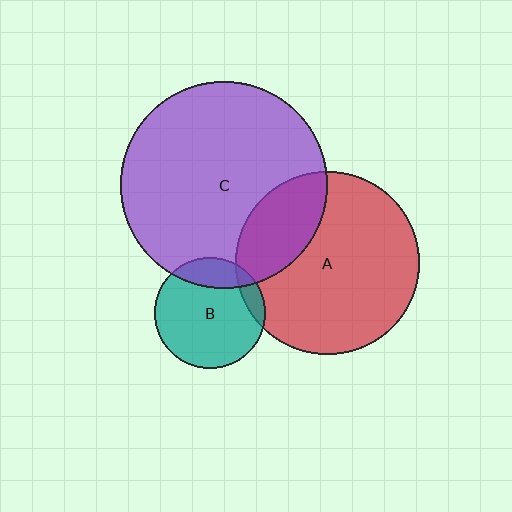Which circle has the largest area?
Circle C (purple).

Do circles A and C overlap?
Yes.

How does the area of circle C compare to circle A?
Approximately 1.3 times.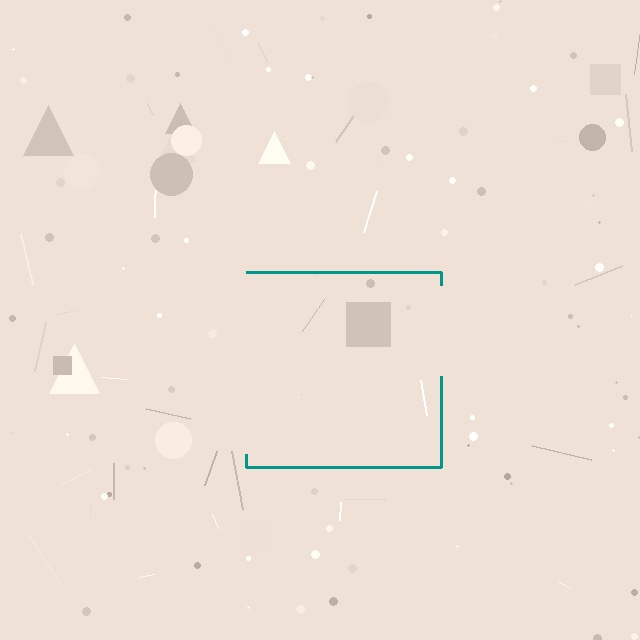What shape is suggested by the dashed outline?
The dashed outline suggests a square.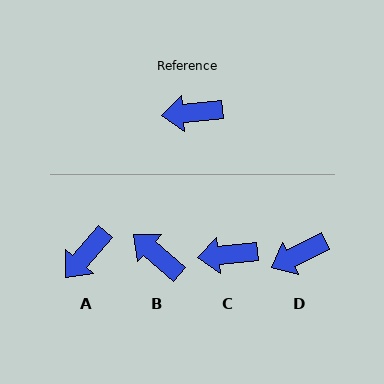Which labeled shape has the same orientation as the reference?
C.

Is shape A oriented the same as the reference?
No, it is off by about 44 degrees.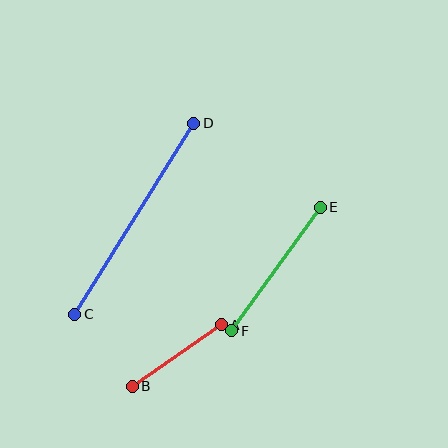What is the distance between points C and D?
The distance is approximately 225 pixels.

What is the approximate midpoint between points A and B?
The midpoint is at approximately (177, 355) pixels.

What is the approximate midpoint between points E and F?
The midpoint is at approximately (276, 269) pixels.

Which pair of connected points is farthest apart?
Points C and D are farthest apart.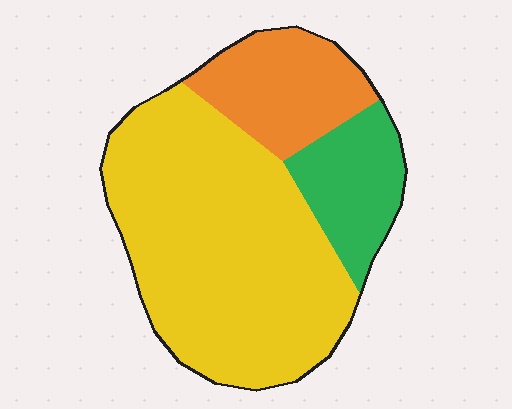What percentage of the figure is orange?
Orange takes up less than a quarter of the figure.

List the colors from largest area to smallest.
From largest to smallest: yellow, orange, green.